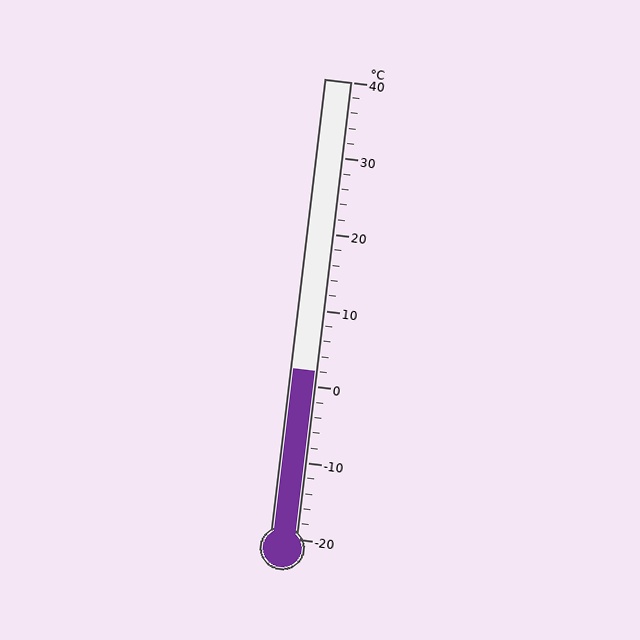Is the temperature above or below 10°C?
The temperature is below 10°C.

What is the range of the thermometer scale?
The thermometer scale ranges from -20°C to 40°C.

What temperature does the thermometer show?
The thermometer shows approximately 2°C.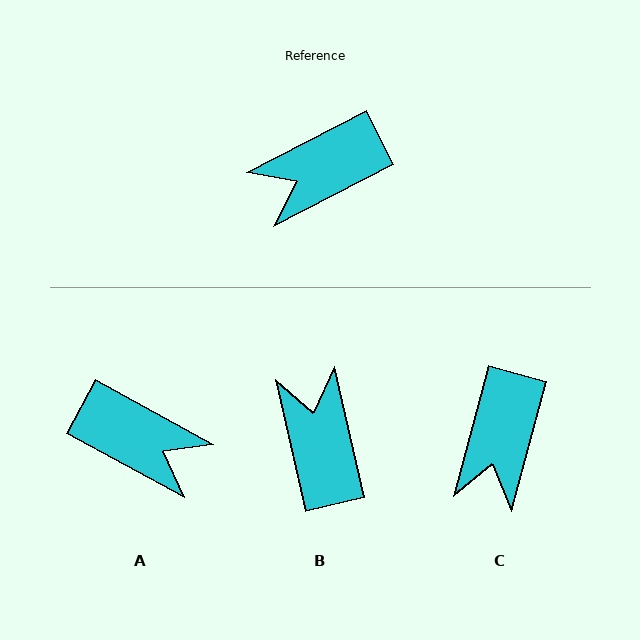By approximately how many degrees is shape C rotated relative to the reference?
Approximately 48 degrees counter-clockwise.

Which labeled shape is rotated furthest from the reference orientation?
A, about 124 degrees away.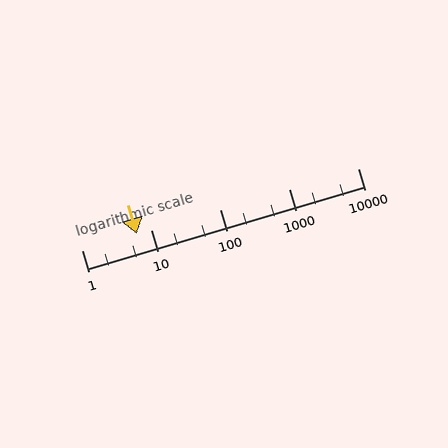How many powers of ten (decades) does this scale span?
The scale spans 4 decades, from 1 to 10000.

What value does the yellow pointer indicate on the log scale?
The pointer indicates approximately 6.2.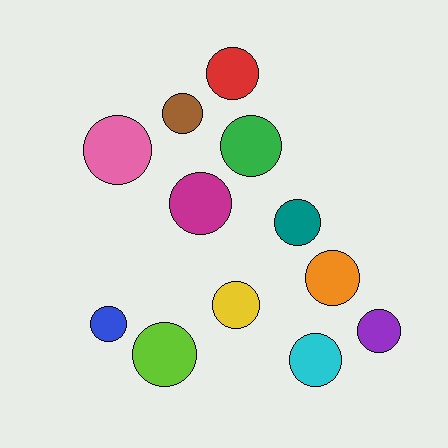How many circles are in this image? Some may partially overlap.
There are 12 circles.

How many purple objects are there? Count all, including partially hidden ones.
There is 1 purple object.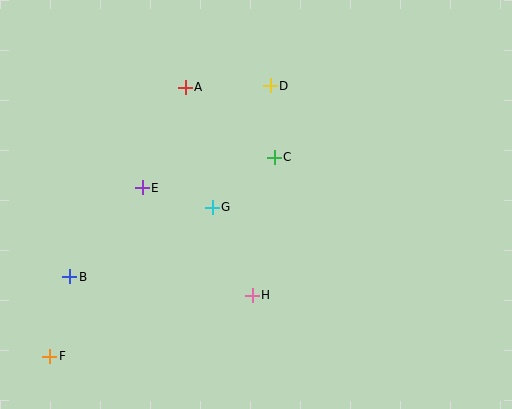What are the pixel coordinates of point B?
Point B is at (70, 277).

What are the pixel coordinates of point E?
Point E is at (142, 188).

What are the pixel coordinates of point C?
Point C is at (274, 157).